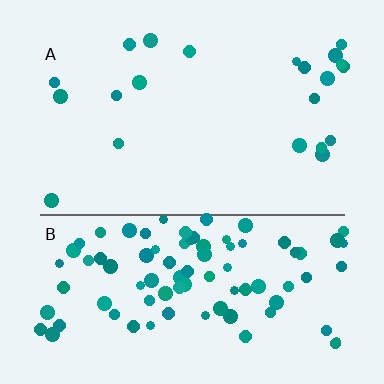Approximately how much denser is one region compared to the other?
Approximately 4.2× — region B over region A.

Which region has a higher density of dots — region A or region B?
B (the bottom).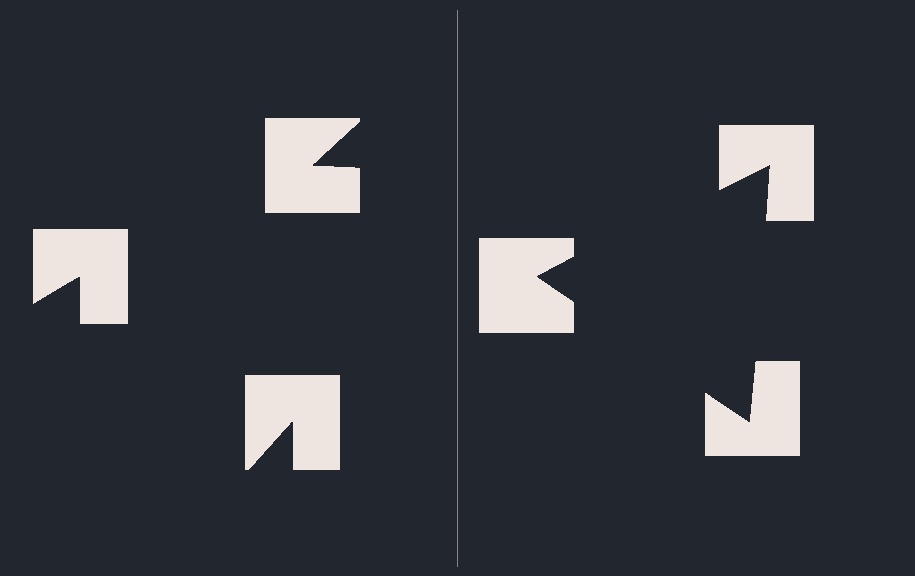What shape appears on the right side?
An illusory triangle.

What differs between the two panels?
The notched squares are positioned identically on both sides; only the wedge orientations differ. On the right they align to a triangle; on the left they are misaligned.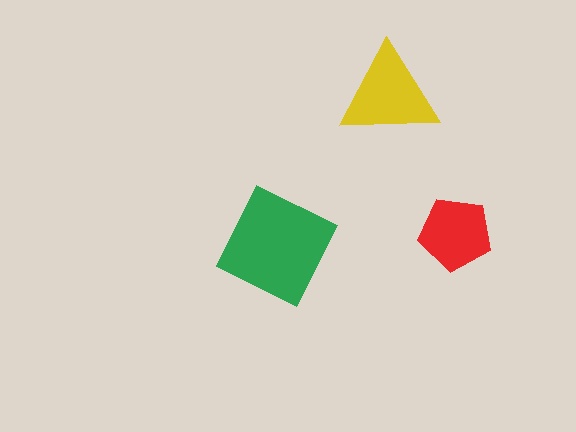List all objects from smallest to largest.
The red pentagon, the yellow triangle, the green diamond.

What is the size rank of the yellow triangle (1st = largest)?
2nd.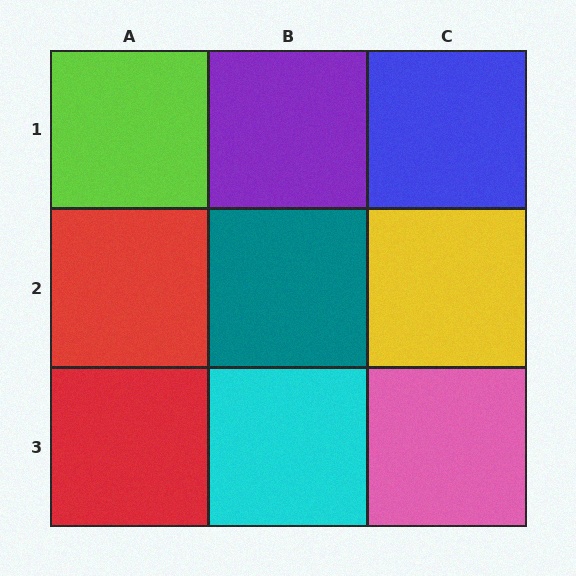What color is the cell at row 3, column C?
Pink.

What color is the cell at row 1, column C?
Blue.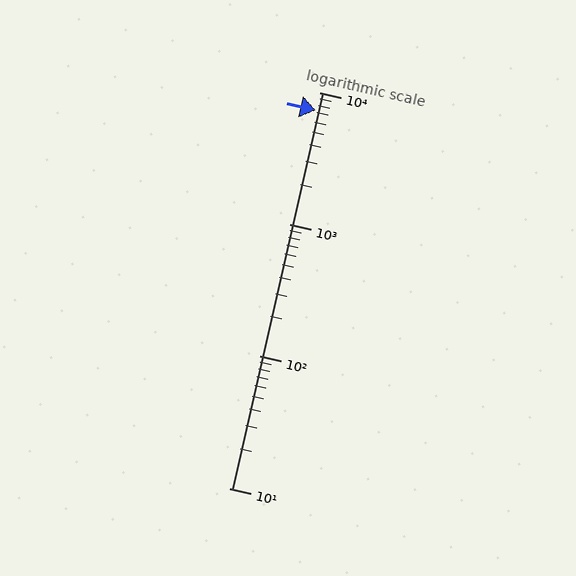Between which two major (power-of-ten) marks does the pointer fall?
The pointer is between 1000 and 10000.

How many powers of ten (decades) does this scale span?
The scale spans 3 decades, from 10 to 10000.